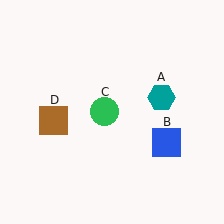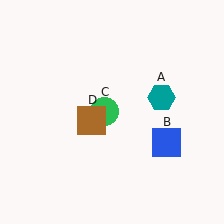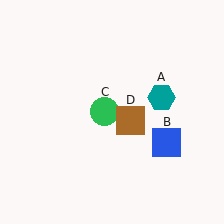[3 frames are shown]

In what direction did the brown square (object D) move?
The brown square (object D) moved right.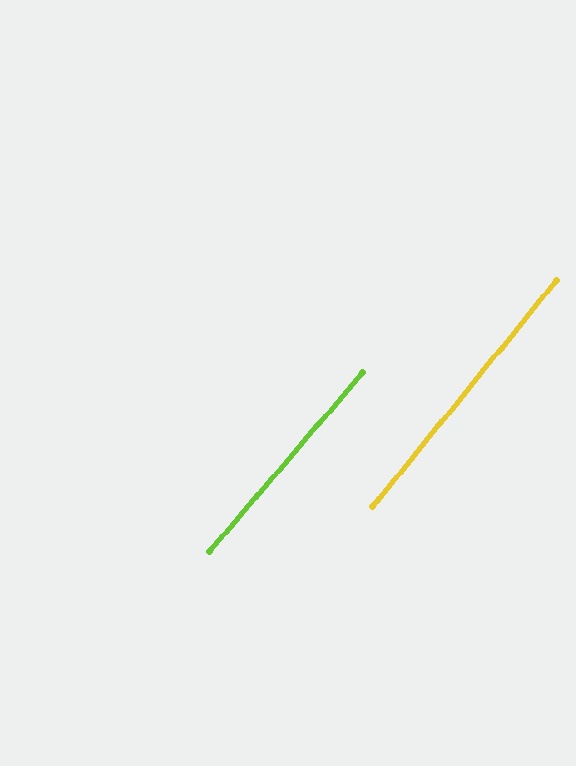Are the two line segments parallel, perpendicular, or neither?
Parallel — their directions differ by only 1.3°.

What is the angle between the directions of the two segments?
Approximately 1 degree.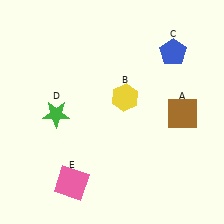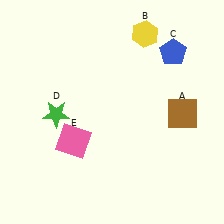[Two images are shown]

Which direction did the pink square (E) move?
The pink square (E) moved up.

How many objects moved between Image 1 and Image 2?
2 objects moved between the two images.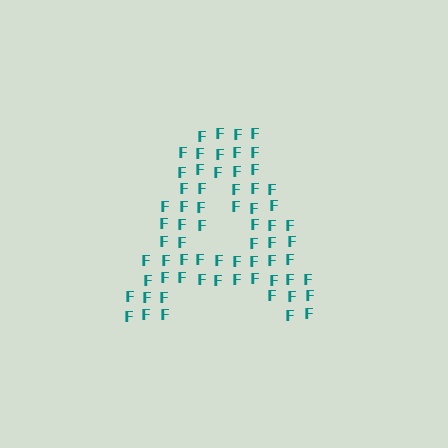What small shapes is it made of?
It is made of small letter F's.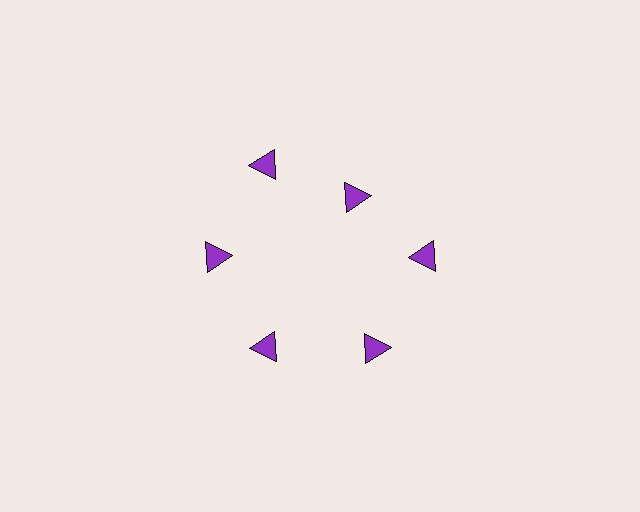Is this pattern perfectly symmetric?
No. The 6 purple triangles are arranged in a ring, but one element near the 1 o'clock position is pulled inward toward the center, breaking the 6-fold rotational symmetry.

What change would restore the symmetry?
The symmetry would be restored by moving it outward, back onto the ring so that all 6 triangles sit at equal angles and equal distance from the center.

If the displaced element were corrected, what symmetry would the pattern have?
It would have 6-fold rotational symmetry — the pattern would map onto itself every 60 degrees.